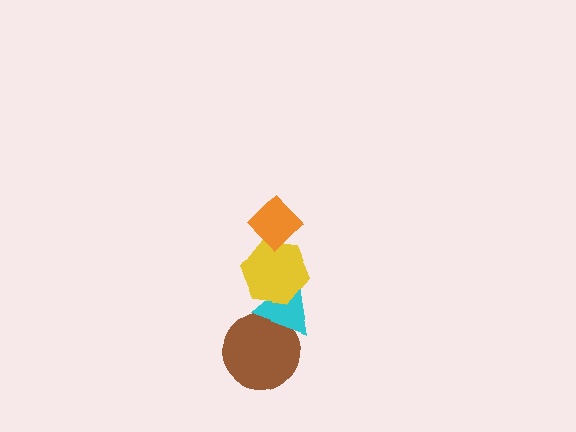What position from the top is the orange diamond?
The orange diamond is 1st from the top.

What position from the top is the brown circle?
The brown circle is 4th from the top.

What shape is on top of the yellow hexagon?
The orange diamond is on top of the yellow hexagon.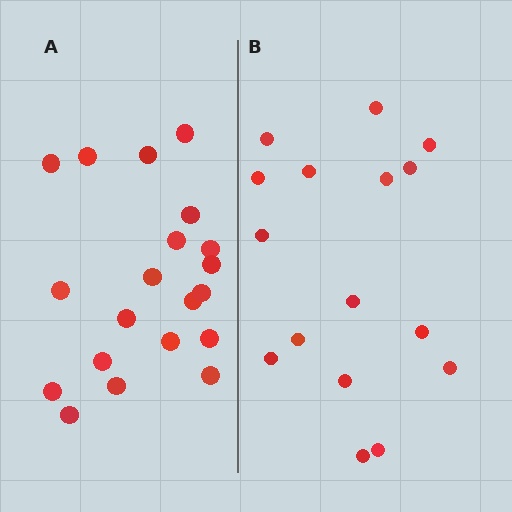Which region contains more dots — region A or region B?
Region A (the left region) has more dots.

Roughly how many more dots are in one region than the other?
Region A has about 4 more dots than region B.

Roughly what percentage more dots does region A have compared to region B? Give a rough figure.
About 25% more.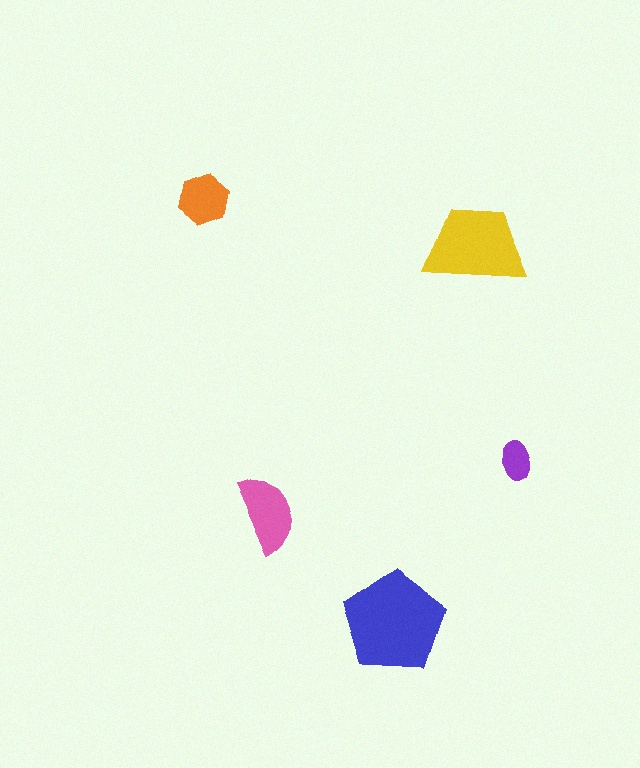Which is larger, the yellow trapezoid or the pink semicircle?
The yellow trapezoid.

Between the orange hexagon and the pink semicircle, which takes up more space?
The pink semicircle.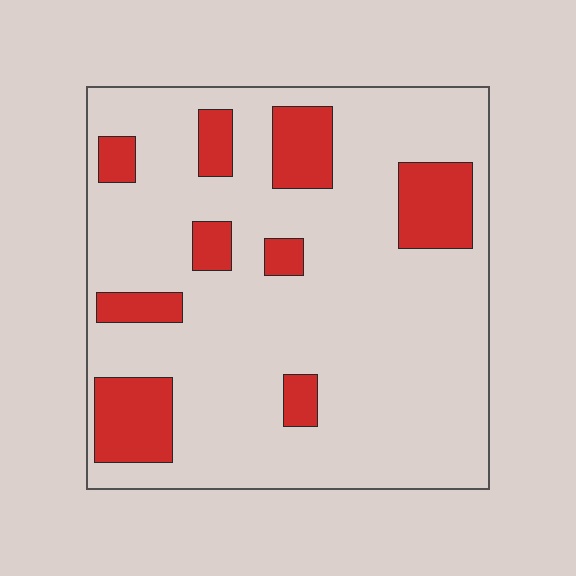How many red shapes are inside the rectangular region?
9.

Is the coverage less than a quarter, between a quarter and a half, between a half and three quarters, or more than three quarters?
Less than a quarter.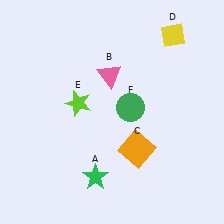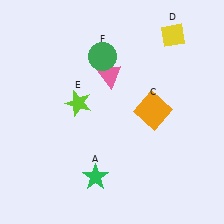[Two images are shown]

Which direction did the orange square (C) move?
The orange square (C) moved up.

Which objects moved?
The objects that moved are: the orange square (C), the green circle (F).